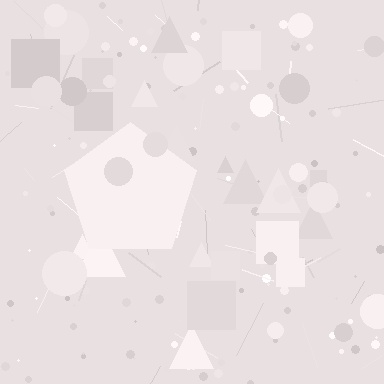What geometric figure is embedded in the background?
A pentagon is embedded in the background.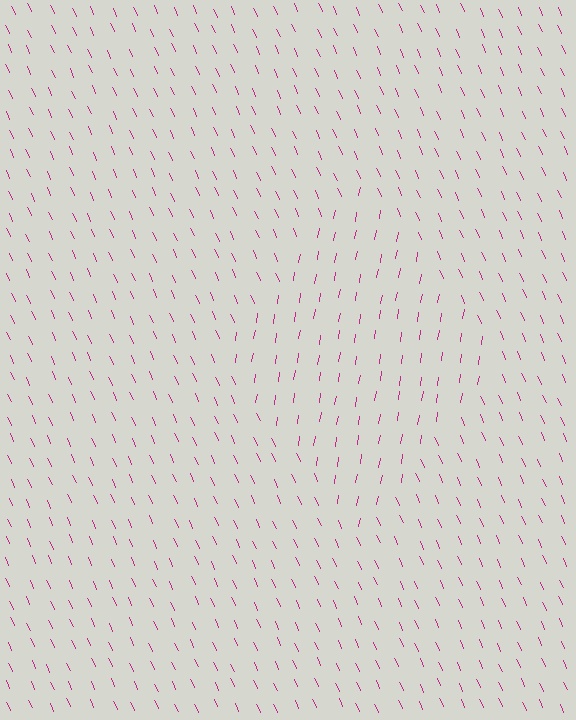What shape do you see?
I see a diamond.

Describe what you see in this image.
The image is filled with small magenta line segments. A diamond region in the image has lines oriented differently from the surrounding lines, creating a visible texture boundary.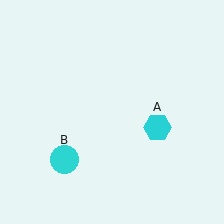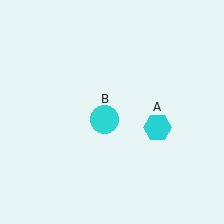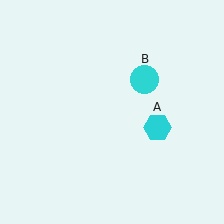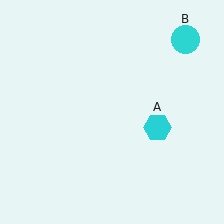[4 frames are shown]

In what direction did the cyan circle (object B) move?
The cyan circle (object B) moved up and to the right.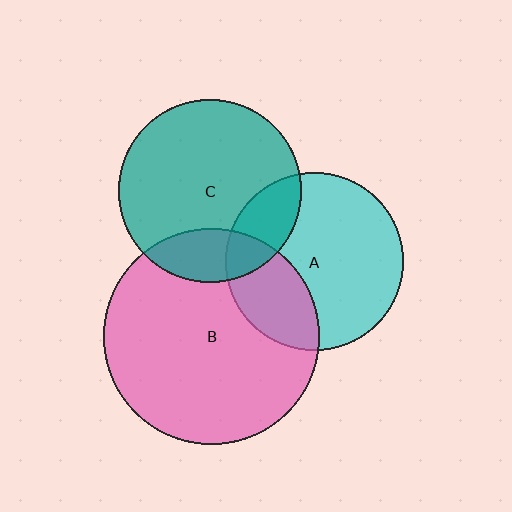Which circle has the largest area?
Circle B (pink).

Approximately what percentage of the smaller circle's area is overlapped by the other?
Approximately 20%.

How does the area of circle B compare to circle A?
Approximately 1.5 times.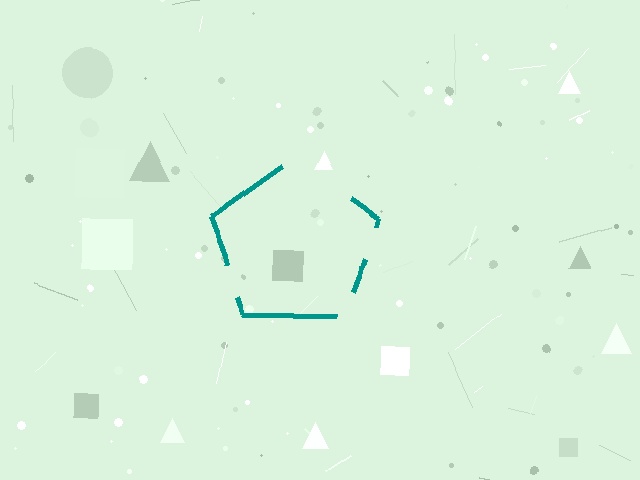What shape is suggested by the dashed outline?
The dashed outline suggests a pentagon.